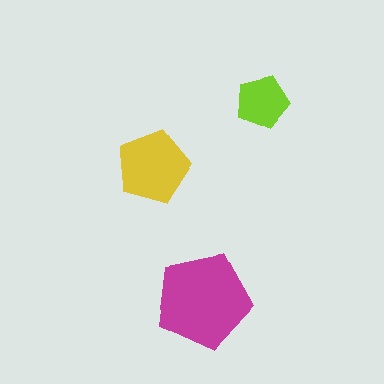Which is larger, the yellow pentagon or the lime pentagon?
The yellow one.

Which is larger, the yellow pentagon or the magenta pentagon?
The magenta one.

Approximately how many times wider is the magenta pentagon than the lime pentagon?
About 2 times wider.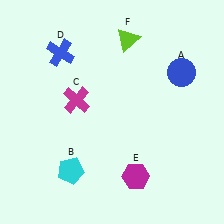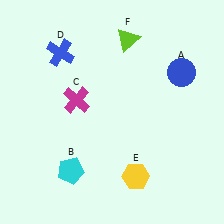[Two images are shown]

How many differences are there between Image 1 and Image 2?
There is 1 difference between the two images.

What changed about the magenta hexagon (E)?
In Image 1, E is magenta. In Image 2, it changed to yellow.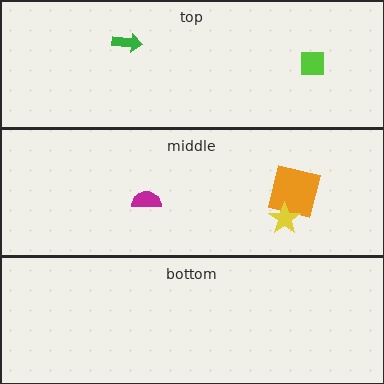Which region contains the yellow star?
The middle region.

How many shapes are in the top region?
2.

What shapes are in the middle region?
The magenta semicircle, the orange square, the yellow star.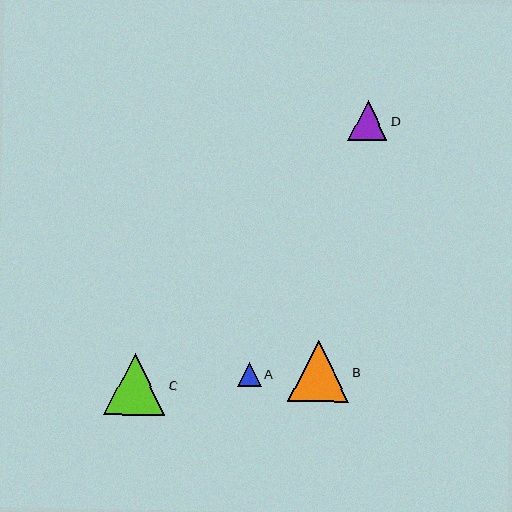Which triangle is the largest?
Triangle C is the largest with a size of approximately 61 pixels.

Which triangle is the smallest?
Triangle A is the smallest with a size of approximately 24 pixels.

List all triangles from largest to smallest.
From largest to smallest: C, B, D, A.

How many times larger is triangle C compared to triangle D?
Triangle C is approximately 1.6 times the size of triangle D.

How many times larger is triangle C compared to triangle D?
Triangle C is approximately 1.6 times the size of triangle D.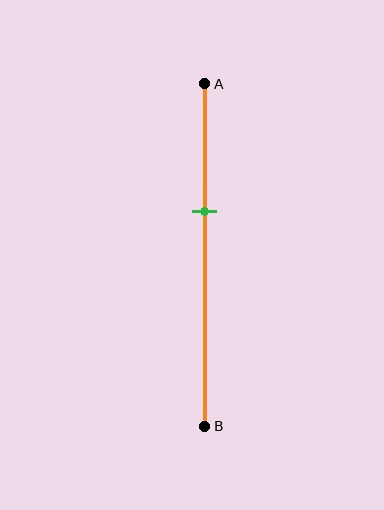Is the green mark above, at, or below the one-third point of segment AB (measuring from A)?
The green mark is below the one-third point of segment AB.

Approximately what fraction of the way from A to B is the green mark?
The green mark is approximately 35% of the way from A to B.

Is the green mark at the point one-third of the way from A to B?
No, the mark is at about 35% from A, not at the 33% one-third point.